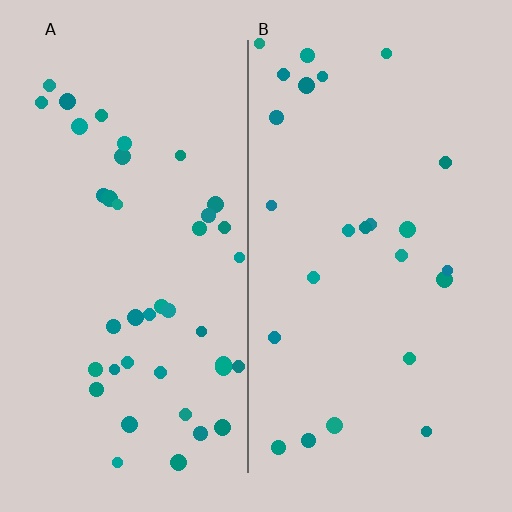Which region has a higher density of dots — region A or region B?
A (the left).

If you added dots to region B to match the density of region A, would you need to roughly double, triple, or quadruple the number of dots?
Approximately double.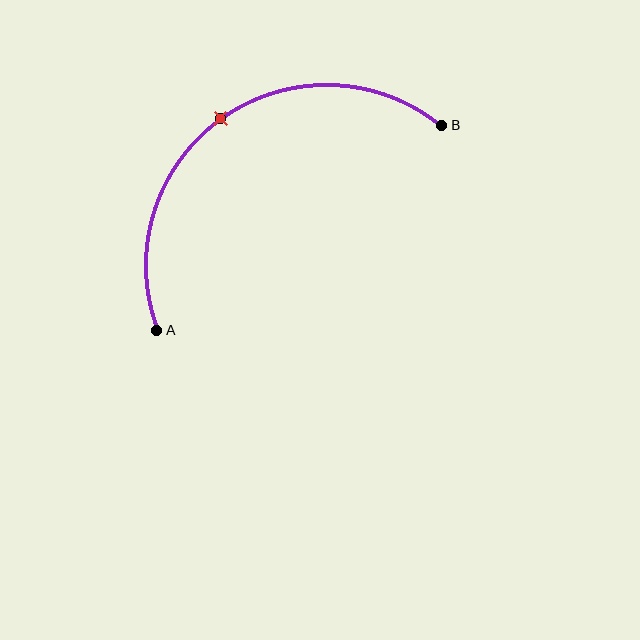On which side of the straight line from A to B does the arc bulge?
The arc bulges above and to the left of the straight line connecting A and B.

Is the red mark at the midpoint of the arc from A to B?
Yes. The red mark lies on the arc at equal arc-length from both A and B — it is the arc midpoint.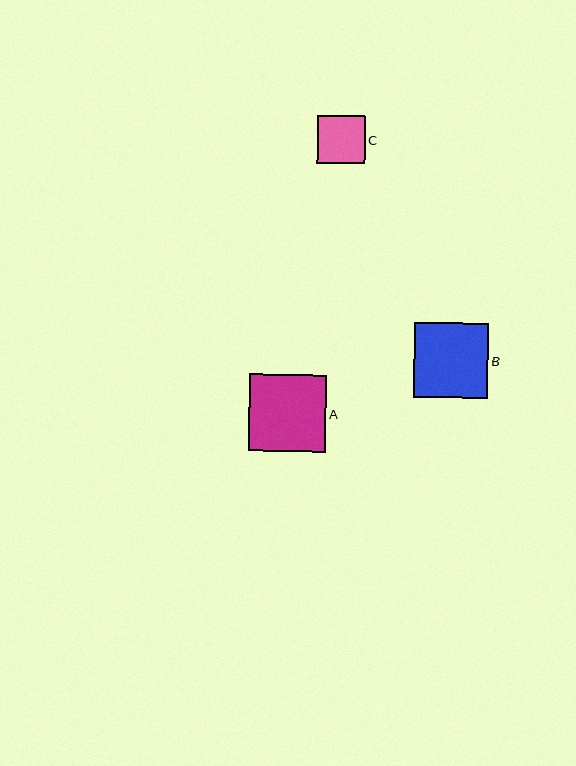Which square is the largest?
Square A is the largest with a size of approximately 77 pixels.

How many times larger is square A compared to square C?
Square A is approximately 1.6 times the size of square C.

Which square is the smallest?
Square C is the smallest with a size of approximately 48 pixels.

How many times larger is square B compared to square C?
Square B is approximately 1.6 times the size of square C.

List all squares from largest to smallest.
From largest to smallest: A, B, C.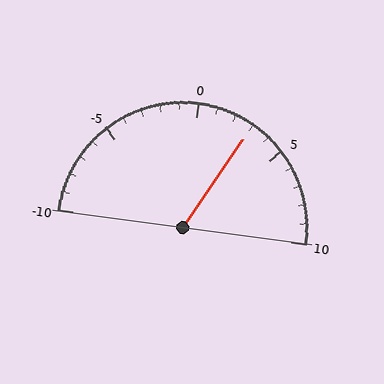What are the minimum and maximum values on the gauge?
The gauge ranges from -10 to 10.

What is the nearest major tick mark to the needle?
The nearest major tick mark is 5.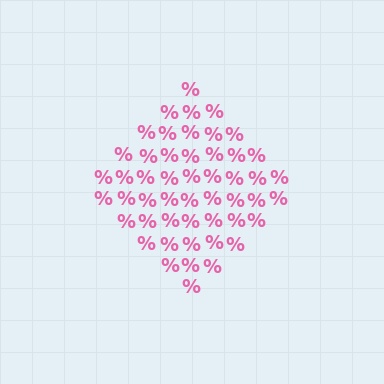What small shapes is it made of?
It is made of small percent signs.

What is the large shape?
The large shape is a diamond.